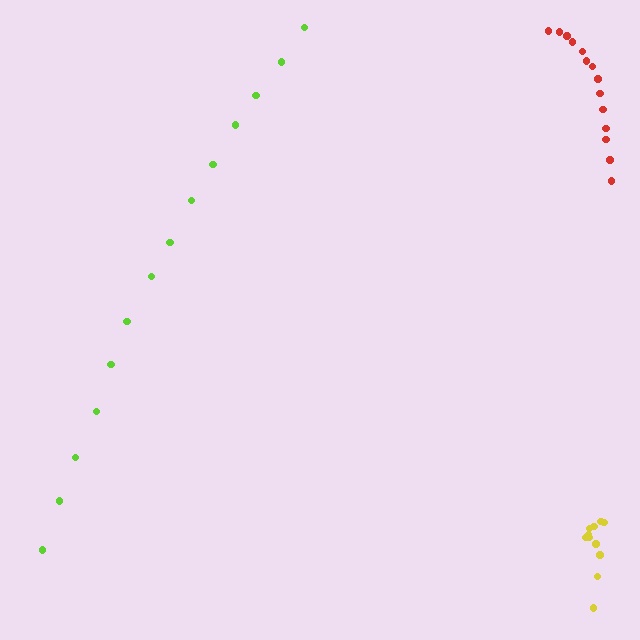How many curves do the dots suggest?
There are 3 distinct paths.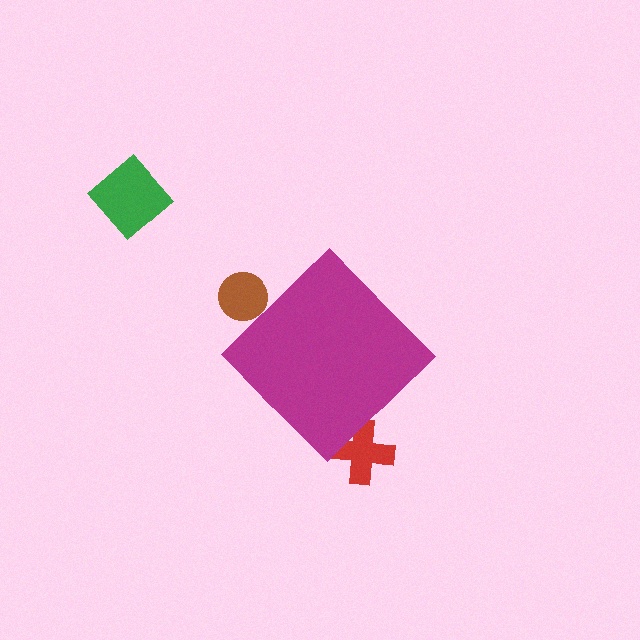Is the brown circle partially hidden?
Yes, the brown circle is partially hidden behind the magenta diamond.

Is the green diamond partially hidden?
No, the green diamond is fully visible.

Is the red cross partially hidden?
Yes, the red cross is partially hidden behind the magenta diamond.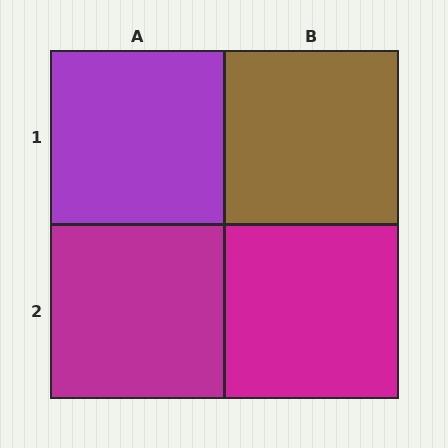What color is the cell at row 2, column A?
Magenta.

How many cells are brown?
1 cell is brown.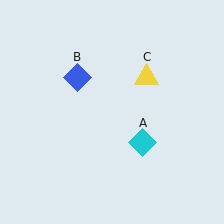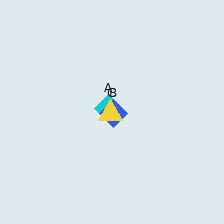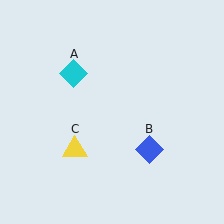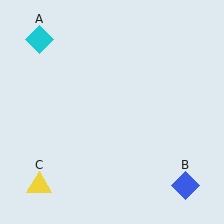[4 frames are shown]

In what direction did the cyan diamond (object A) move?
The cyan diamond (object A) moved up and to the left.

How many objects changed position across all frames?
3 objects changed position: cyan diamond (object A), blue diamond (object B), yellow triangle (object C).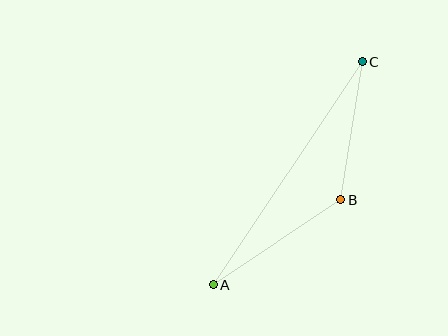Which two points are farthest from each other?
Points A and C are farthest from each other.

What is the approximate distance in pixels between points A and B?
The distance between A and B is approximately 153 pixels.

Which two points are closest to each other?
Points B and C are closest to each other.